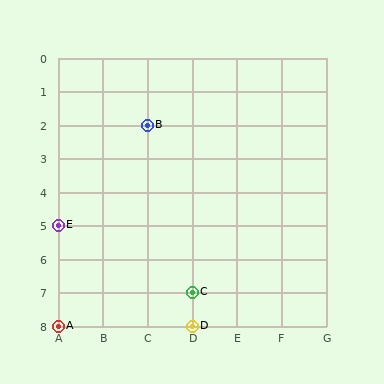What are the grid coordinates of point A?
Point A is at grid coordinates (A, 8).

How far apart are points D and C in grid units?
Points D and C are 1 row apart.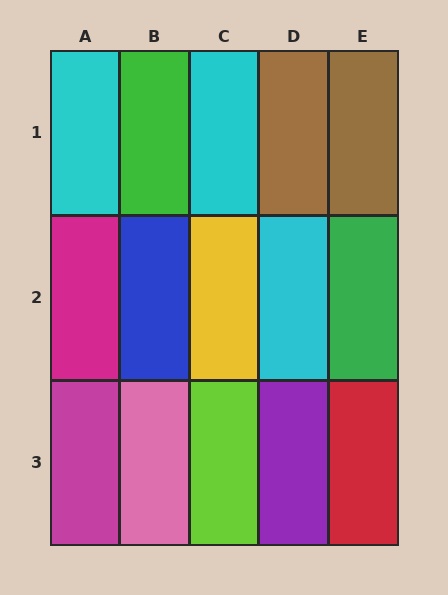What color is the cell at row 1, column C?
Cyan.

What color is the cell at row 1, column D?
Brown.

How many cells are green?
2 cells are green.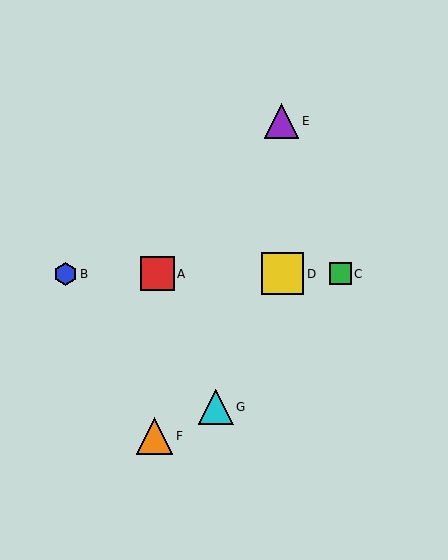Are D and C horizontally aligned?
Yes, both are at y≈274.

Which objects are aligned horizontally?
Objects A, B, C, D are aligned horizontally.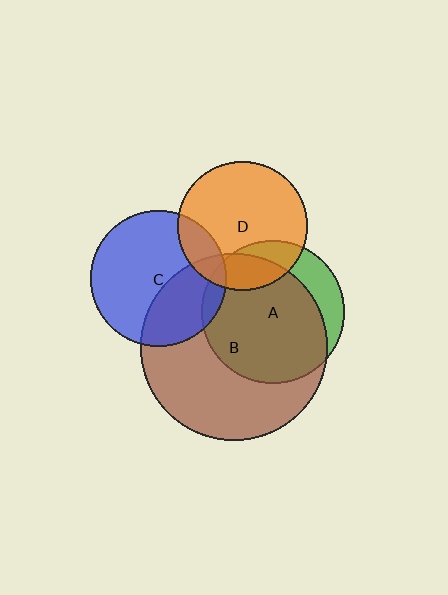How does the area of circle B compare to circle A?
Approximately 1.7 times.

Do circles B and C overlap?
Yes.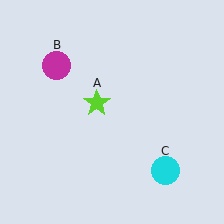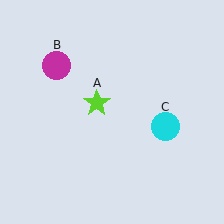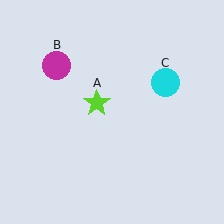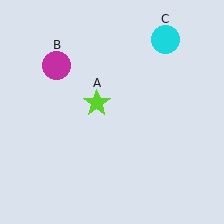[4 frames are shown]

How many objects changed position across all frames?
1 object changed position: cyan circle (object C).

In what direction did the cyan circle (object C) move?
The cyan circle (object C) moved up.